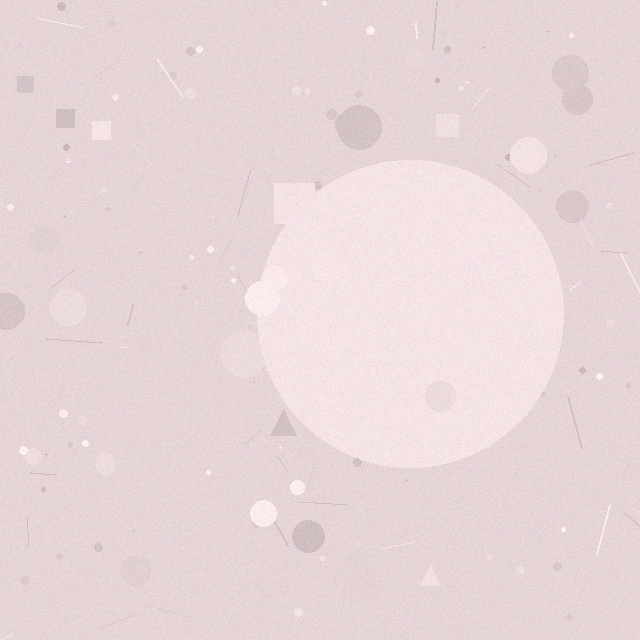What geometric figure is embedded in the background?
A circle is embedded in the background.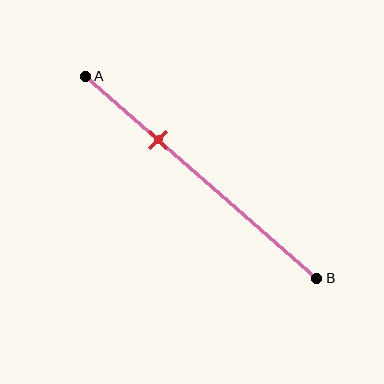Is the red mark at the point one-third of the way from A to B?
Yes, the mark is approximately at the one-third point.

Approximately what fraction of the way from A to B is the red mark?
The red mark is approximately 30% of the way from A to B.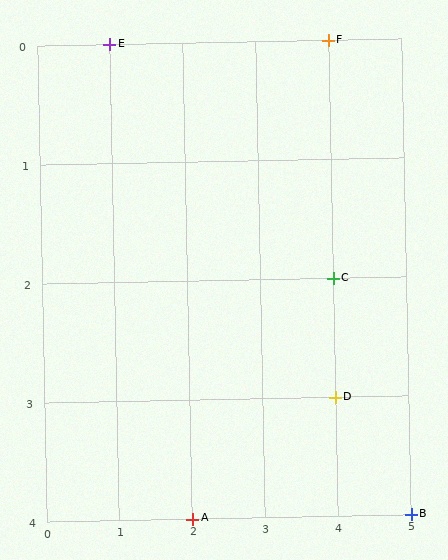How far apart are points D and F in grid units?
Points D and F are 3 rows apart.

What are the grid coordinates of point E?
Point E is at grid coordinates (1, 0).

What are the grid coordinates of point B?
Point B is at grid coordinates (5, 4).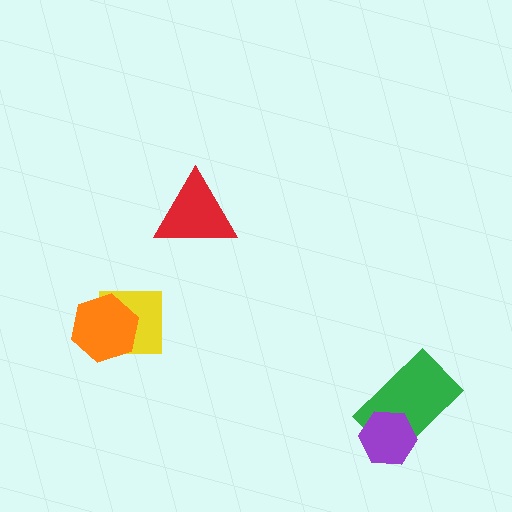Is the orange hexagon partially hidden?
No, no other shape covers it.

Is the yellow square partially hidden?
Yes, it is partially covered by another shape.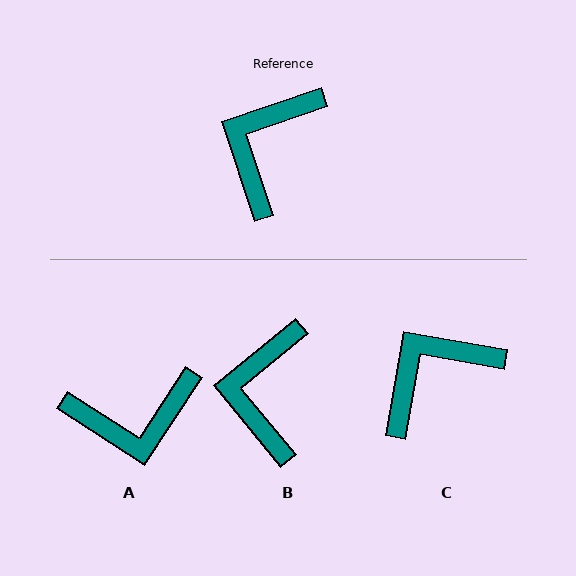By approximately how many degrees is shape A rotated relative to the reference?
Approximately 128 degrees counter-clockwise.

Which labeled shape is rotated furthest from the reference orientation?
A, about 128 degrees away.